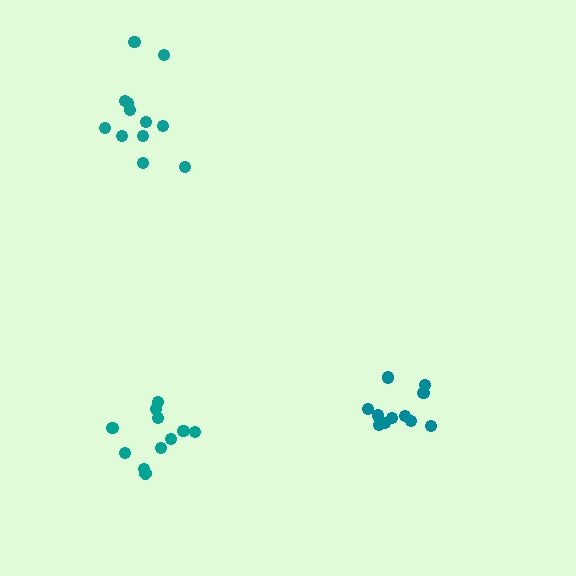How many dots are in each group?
Group 1: 11 dots, Group 2: 11 dots, Group 3: 12 dots (34 total).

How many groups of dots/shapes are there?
There are 3 groups.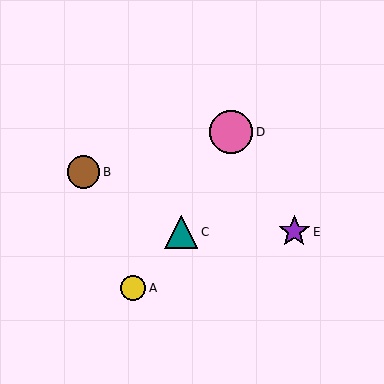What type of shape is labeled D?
Shape D is a pink circle.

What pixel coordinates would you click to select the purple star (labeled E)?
Click at (294, 232) to select the purple star E.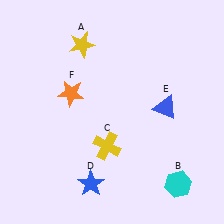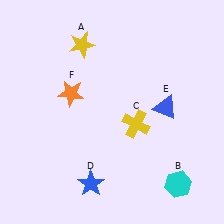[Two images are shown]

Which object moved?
The yellow cross (C) moved right.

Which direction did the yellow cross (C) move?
The yellow cross (C) moved right.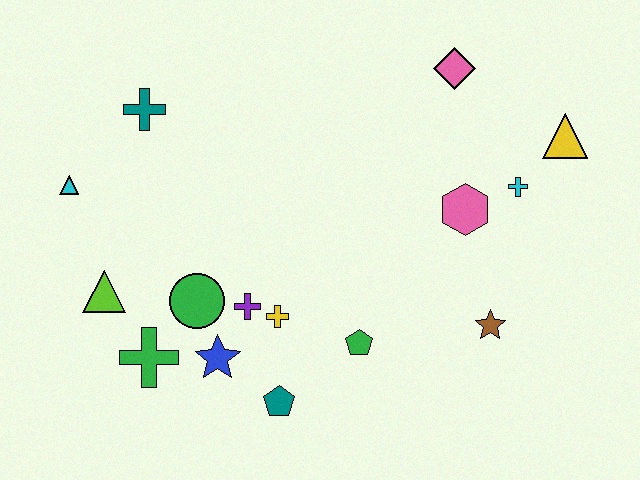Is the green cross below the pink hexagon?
Yes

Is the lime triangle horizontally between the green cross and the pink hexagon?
No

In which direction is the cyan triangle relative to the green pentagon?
The cyan triangle is to the left of the green pentagon.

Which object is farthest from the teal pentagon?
The yellow triangle is farthest from the teal pentagon.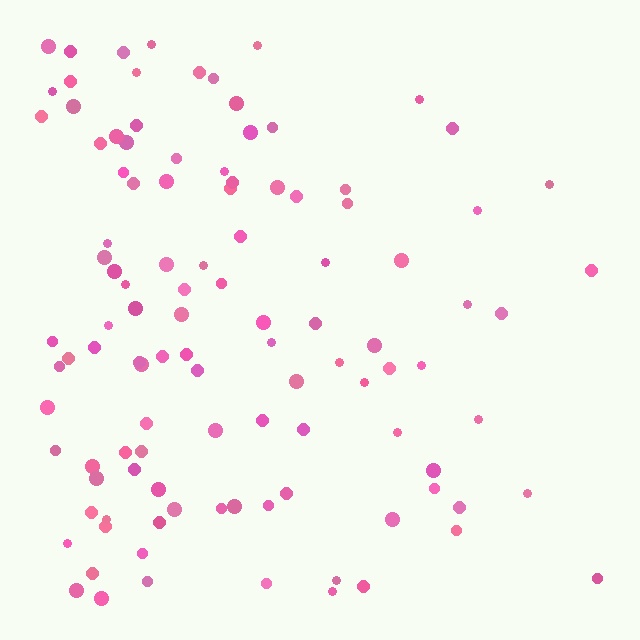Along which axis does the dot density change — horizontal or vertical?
Horizontal.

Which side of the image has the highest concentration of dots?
The left.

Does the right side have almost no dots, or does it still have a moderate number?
Still a moderate number, just noticeably fewer than the left.